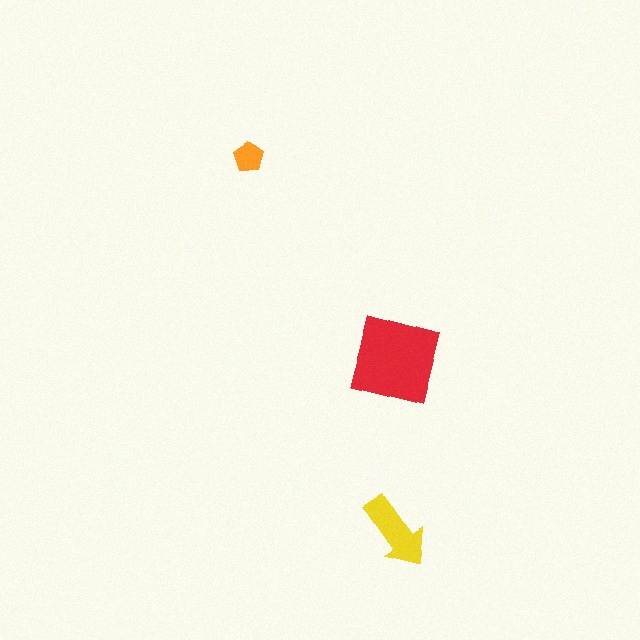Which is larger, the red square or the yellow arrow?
The red square.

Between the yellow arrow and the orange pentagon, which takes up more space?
The yellow arrow.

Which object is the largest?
The red square.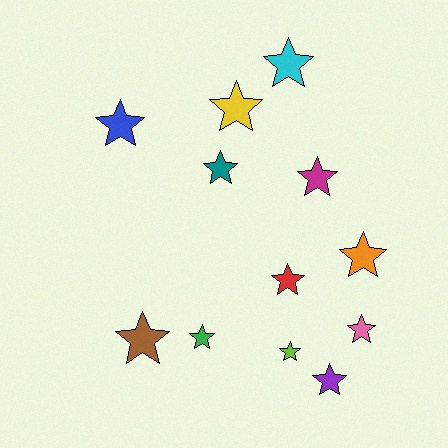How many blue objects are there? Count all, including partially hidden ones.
There is 1 blue object.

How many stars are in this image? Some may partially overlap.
There are 12 stars.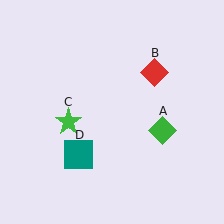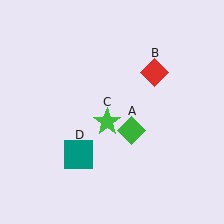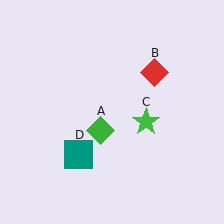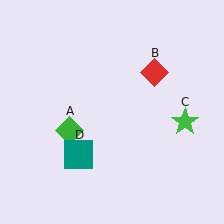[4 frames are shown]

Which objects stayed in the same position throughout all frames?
Red diamond (object B) and teal square (object D) remained stationary.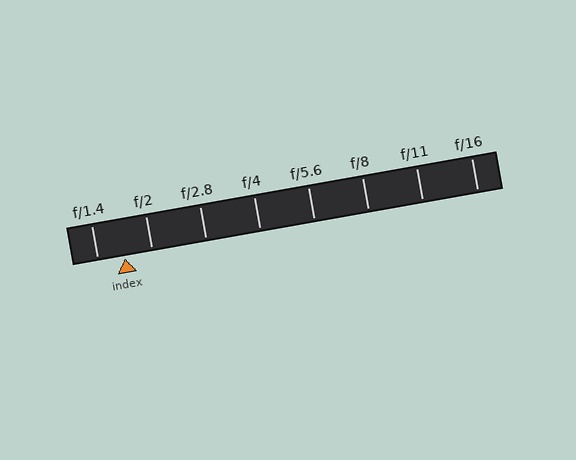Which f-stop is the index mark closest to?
The index mark is closest to f/2.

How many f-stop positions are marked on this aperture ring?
There are 8 f-stop positions marked.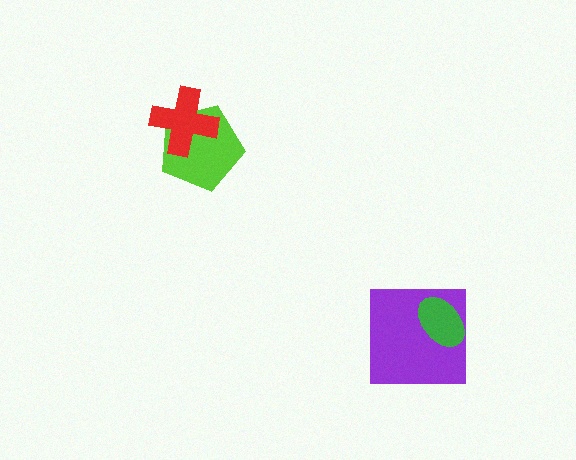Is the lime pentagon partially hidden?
Yes, it is partially covered by another shape.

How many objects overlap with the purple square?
1 object overlaps with the purple square.